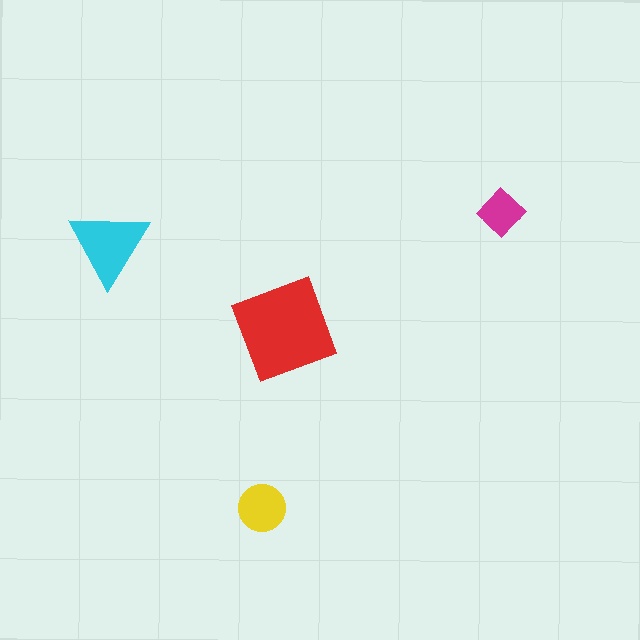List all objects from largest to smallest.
The red square, the cyan triangle, the yellow circle, the magenta diamond.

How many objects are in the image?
There are 4 objects in the image.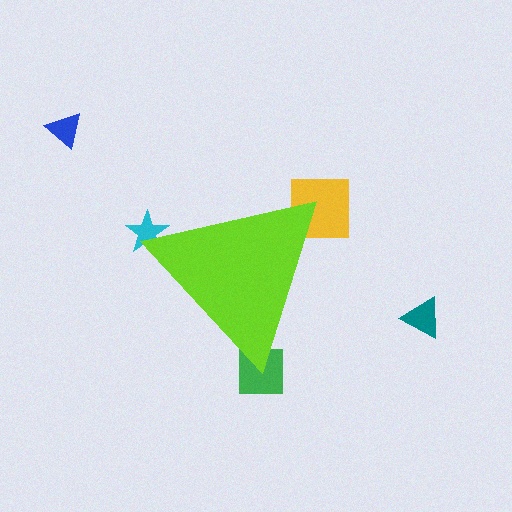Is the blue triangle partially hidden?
No, the blue triangle is fully visible.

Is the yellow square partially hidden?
Yes, the yellow square is partially hidden behind the lime triangle.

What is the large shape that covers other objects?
A lime triangle.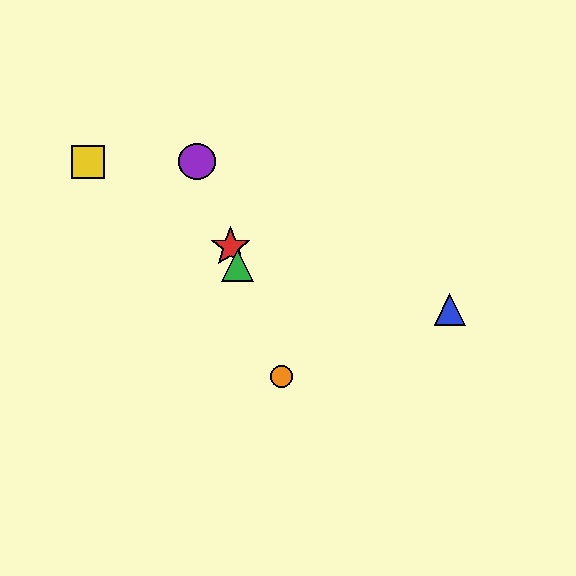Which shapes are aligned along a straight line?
The red star, the green triangle, the purple circle, the orange circle are aligned along a straight line.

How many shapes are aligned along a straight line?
4 shapes (the red star, the green triangle, the purple circle, the orange circle) are aligned along a straight line.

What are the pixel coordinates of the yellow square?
The yellow square is at (88, 162).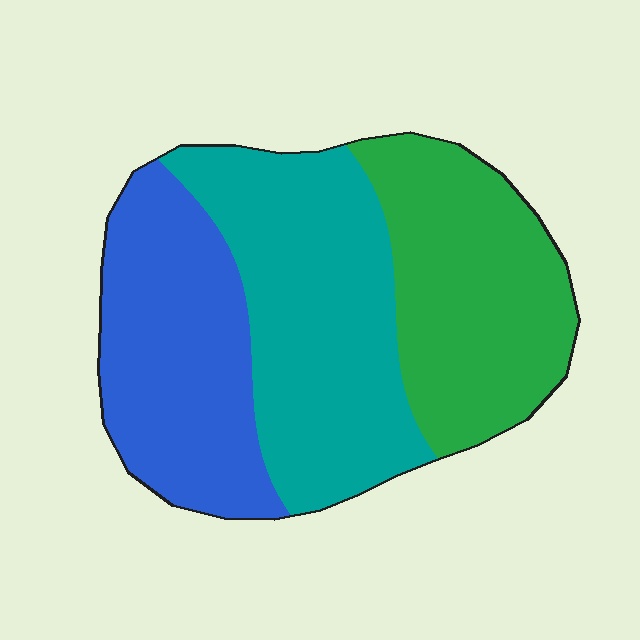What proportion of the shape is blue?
Blue takes up between a sixth and a third of the shape.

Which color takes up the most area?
Teal, at roughly 40%.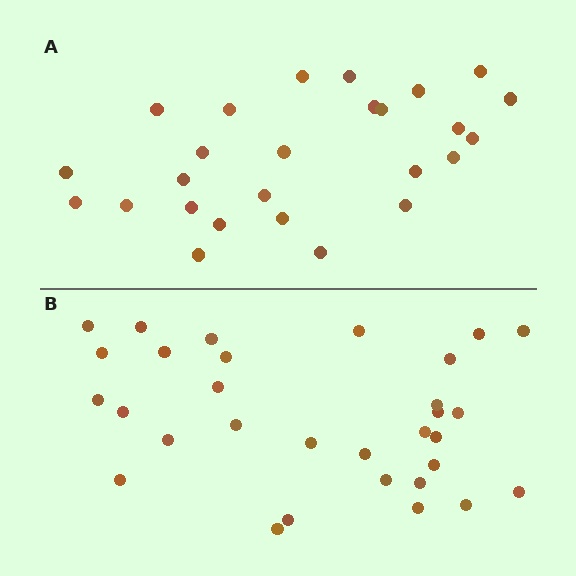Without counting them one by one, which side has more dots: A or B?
Region B (the bottom region) has more dots.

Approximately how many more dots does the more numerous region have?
Region B has about 5 more dots than region A.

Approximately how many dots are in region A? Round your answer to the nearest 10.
About 30 dots. (The exact count is 26, which rounds to 30.)